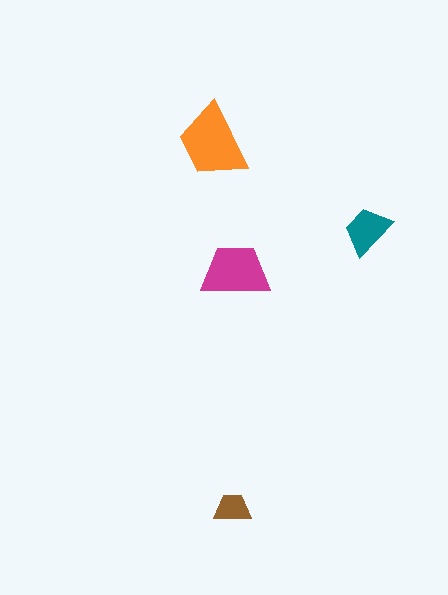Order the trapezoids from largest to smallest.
the orange one, the magenta one, the teal one, the brown one.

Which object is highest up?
The orange trapezoid is topmost.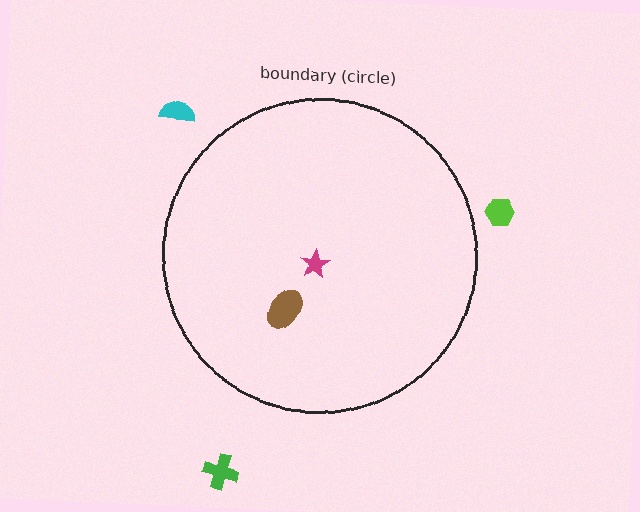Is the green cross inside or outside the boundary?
Outside.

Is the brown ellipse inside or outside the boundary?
Inside.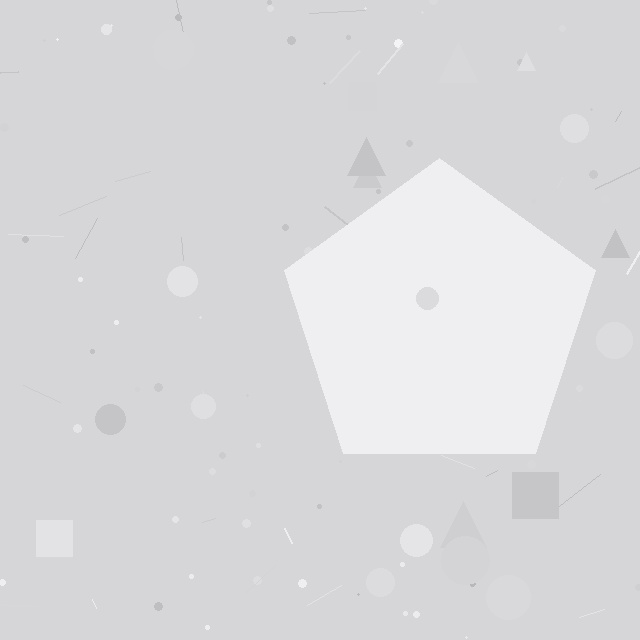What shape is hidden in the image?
A pentagon is hidden in the image.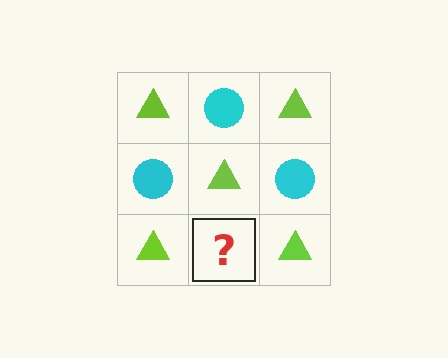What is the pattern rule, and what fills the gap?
The rule is that it alternates lime triangle and cyan circle in a checkerboard pattern. The gap should be filled with a cyan circle.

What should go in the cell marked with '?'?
The missing cell should contain a cyan circle.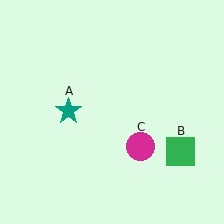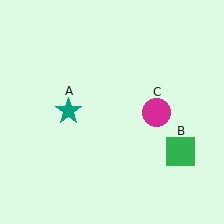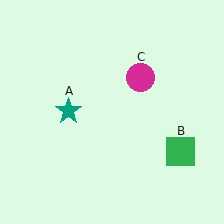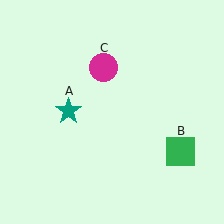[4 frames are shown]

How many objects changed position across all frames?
1 object changed position: magenta circle (object C).